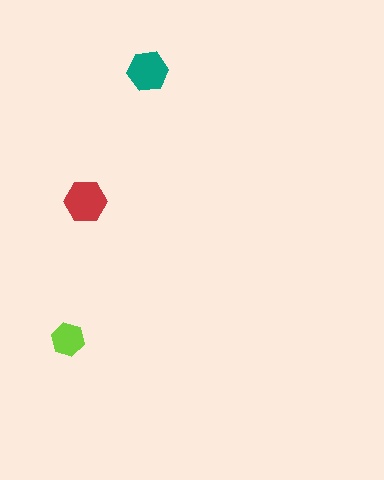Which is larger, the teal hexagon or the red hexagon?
The red one.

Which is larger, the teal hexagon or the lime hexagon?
The teal one.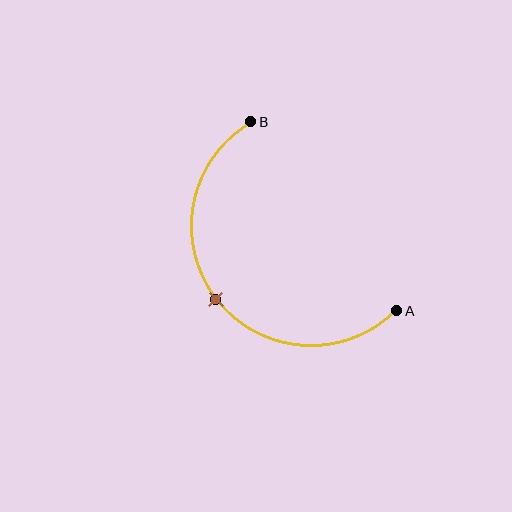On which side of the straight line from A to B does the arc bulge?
The arc bulges below and to the left of the straight line connecting A and B.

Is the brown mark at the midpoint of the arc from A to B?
Yes. The brown mark lies on the arc at equal arc-length from both A and B — it is the arc midpoint.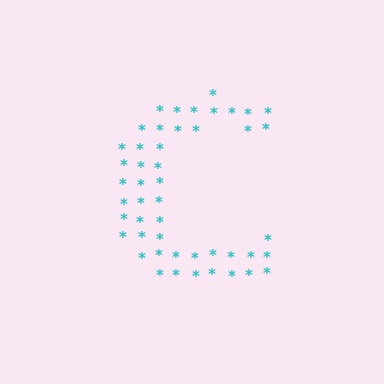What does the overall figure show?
The overall figure shows the letter C.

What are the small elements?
The small elements are asterisks.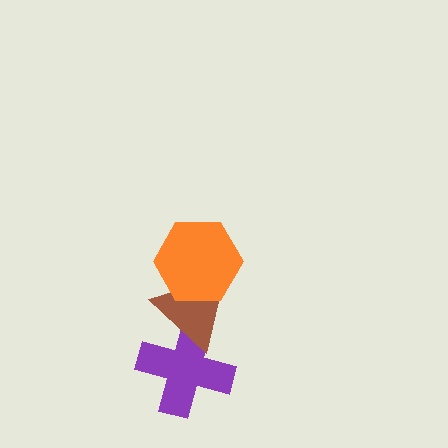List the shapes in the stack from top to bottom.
From top to bottom: the orange hexagon, the brown triangle, the purple cross.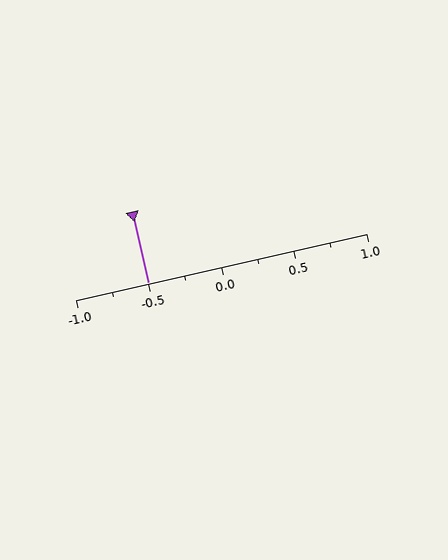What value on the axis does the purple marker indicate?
The marker indicates approximately -0.5.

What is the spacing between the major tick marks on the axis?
The major ticks are spaced 0.5 apart.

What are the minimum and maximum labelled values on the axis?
The axis runs from -1.0 to 1.0.